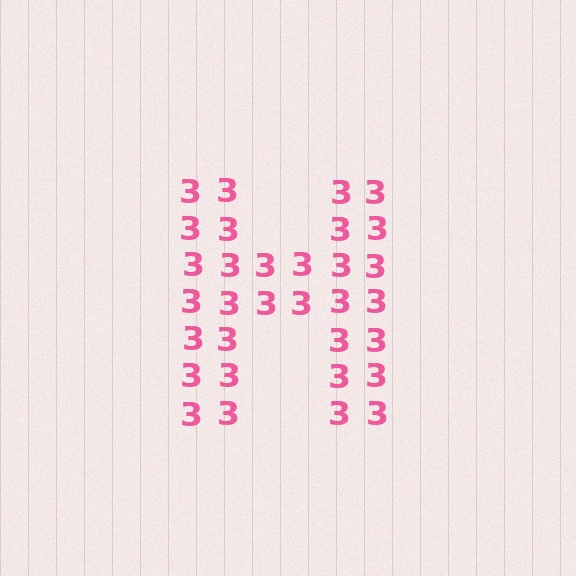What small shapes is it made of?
It is made of small digit 3's.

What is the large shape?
The large shape is the letter H.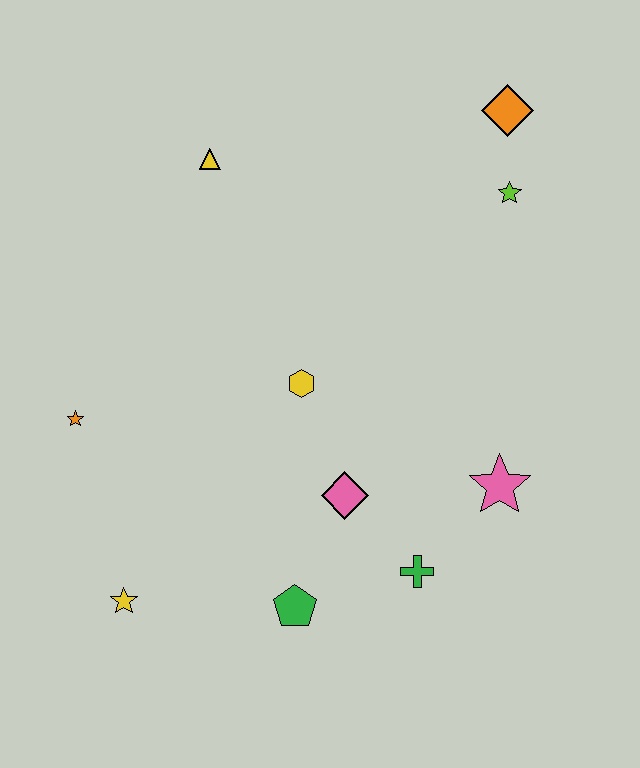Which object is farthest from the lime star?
The yellow star is farthest from the lime star.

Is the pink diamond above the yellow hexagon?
No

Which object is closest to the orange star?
The yellow star is closest to the orange star.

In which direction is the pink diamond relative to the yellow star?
The pink diamond is to the right of the yellow star.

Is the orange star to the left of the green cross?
Yes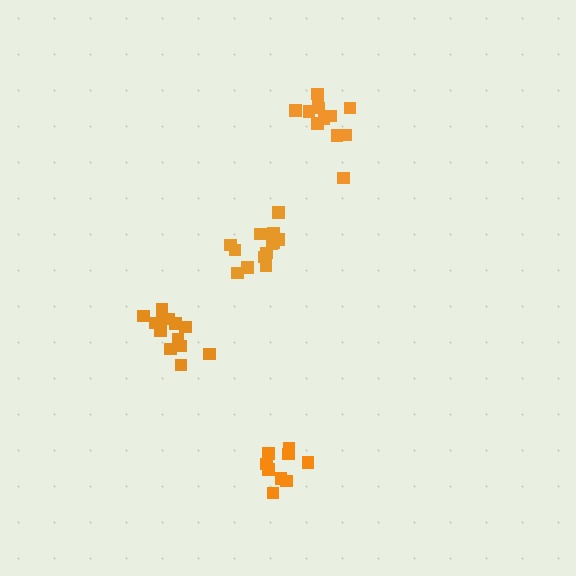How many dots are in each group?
Group 1: 15 dots, Group 2: 12 dots, Group 3: 9 dots, Group 4: 14 dots (50 total).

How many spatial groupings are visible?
There are 4 spatial groupings.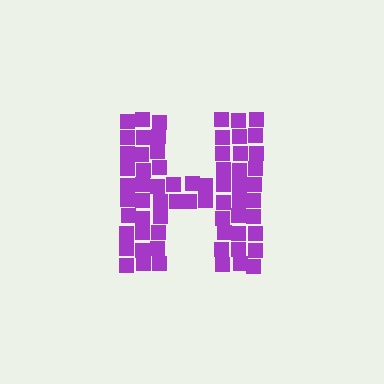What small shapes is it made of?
It is made of small squares.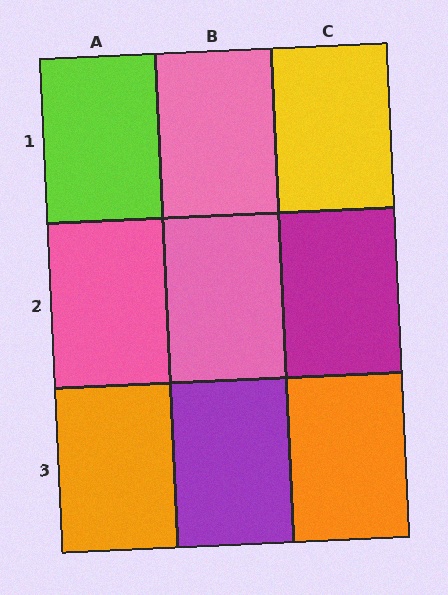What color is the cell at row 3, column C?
Orange.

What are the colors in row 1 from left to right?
Lime, pink, yellow.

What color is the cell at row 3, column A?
Orange.